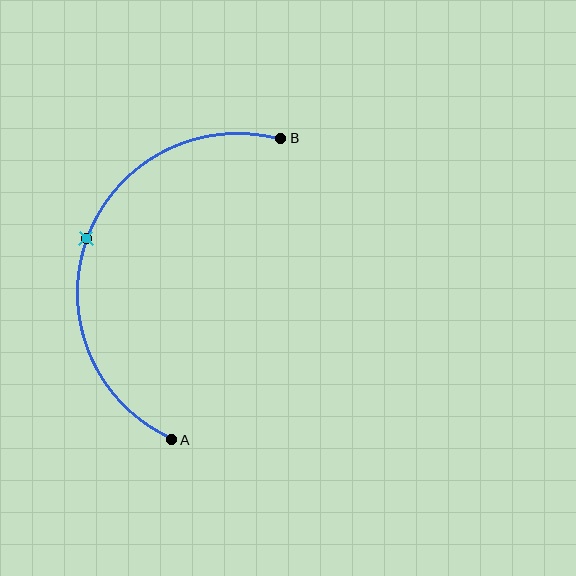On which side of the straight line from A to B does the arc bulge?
The arc bulges to the left of the straight line connecting A and B.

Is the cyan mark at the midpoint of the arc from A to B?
Yes. The cyan mark lies on the arc at equal arc-length from both A and B — it is the arc midpoint.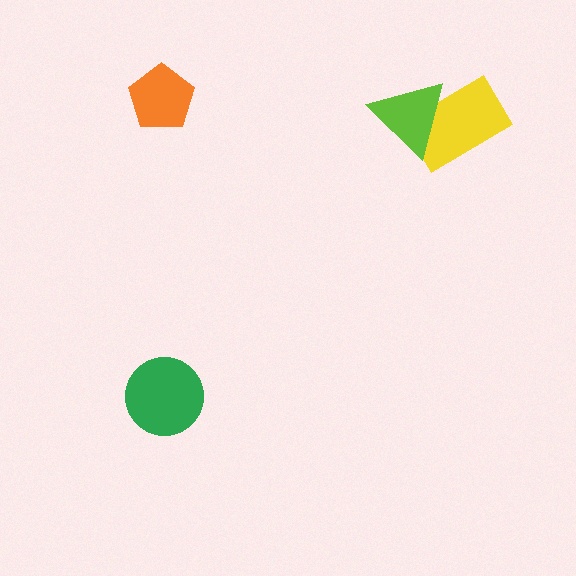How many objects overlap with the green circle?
0 objects overlap with the green circle.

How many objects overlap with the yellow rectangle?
1 object overlaps with the yellow rectangle.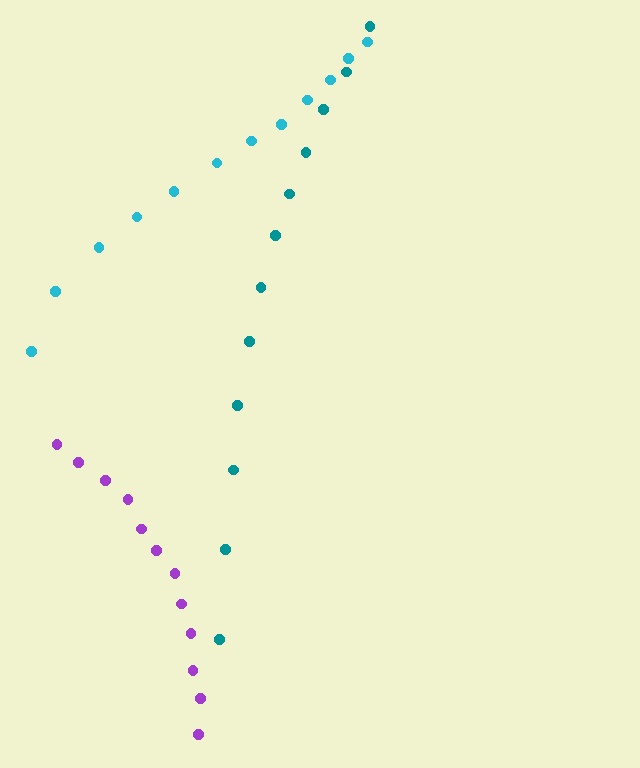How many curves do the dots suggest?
There are 3 distinct paths.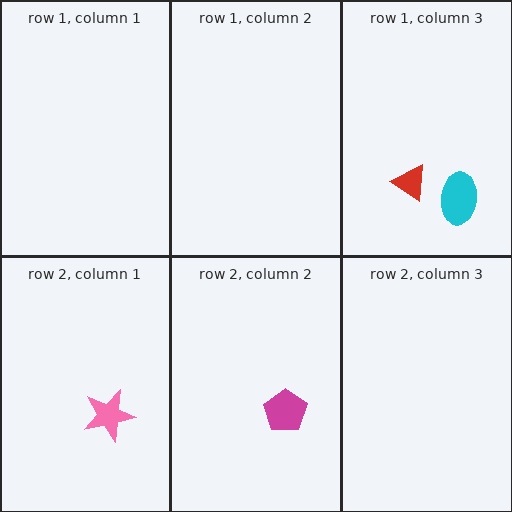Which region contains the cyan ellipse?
The row 1, column 3 region.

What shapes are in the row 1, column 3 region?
The red triangle, the cyan ellipse.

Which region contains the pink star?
The row 2, column 1 region.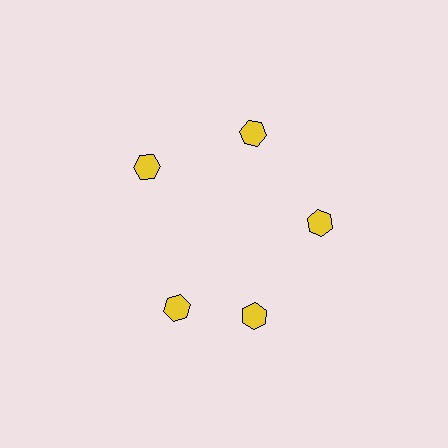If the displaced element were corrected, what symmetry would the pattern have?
It would have 5-fold rotational symmetry — the pattern would map onto itself every 72 degrees.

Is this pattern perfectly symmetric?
No. The 5 yellow hexagons are arranged in a ring, but one element near the 8 o'clock position is rotated out of alignment along the ring, breaking the 5-fold rotational symmetry.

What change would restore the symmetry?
The symmetry would be restored by rotating it back into even spacing with its neighbors so that all 5 hexagons sit at equal angles and equal distance from the center.